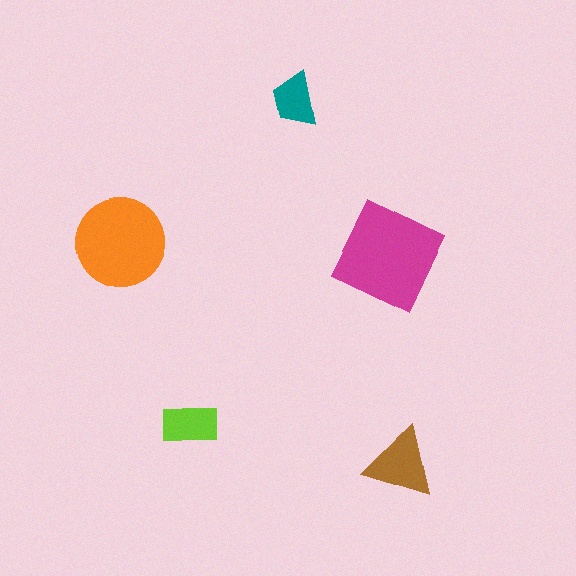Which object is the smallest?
The teal trapezoid.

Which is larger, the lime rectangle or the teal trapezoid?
The lime rectangle.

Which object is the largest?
The magenta square.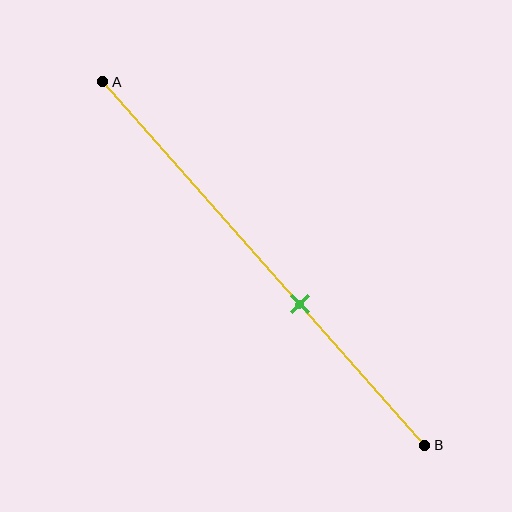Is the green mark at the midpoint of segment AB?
No, the mark is at about 60% from A, not at the 50% midpoint.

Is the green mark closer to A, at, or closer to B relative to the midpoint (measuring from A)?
The green mark is closer to point B than the midpoint of segment AB.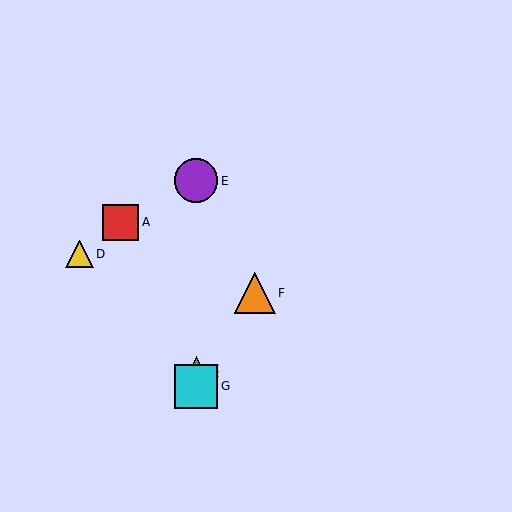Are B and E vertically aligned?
Yes, both are at x≈196.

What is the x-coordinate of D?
Object D is at x≈80.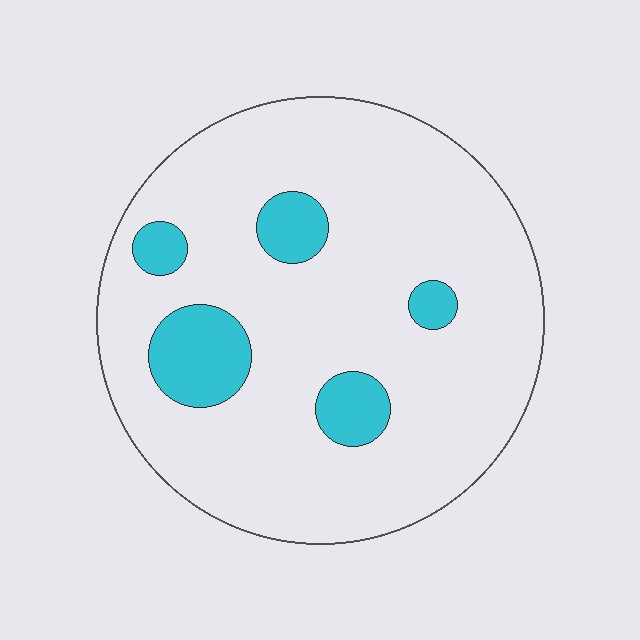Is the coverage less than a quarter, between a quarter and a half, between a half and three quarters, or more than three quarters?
Less than a quarter.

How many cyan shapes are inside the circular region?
5.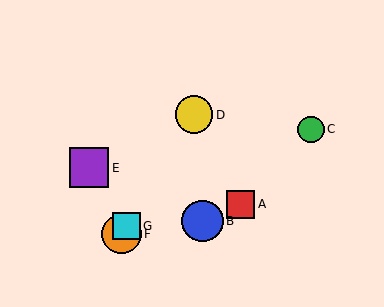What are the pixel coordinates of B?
Object B is at (202, 221).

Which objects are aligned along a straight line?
Objects D, F, G are aligned along a straight line.